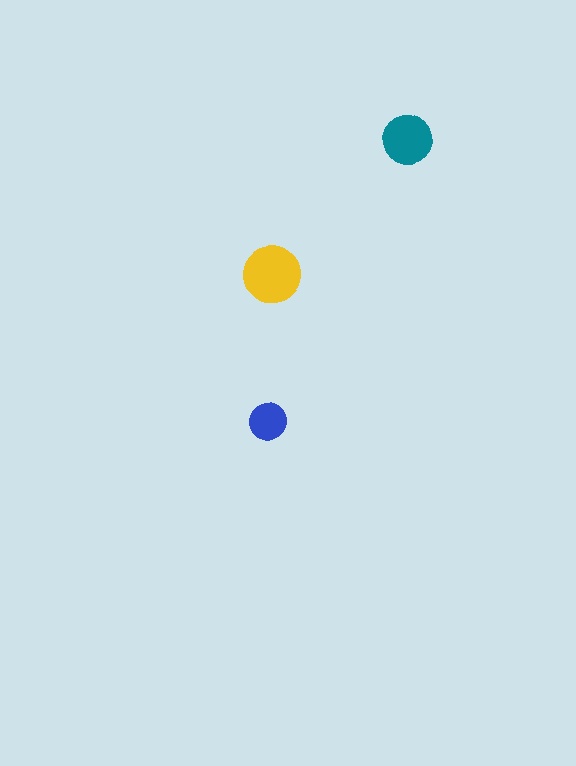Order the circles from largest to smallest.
the yellow one, the teal one, the blue one.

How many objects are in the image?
There are 3 objects in the image.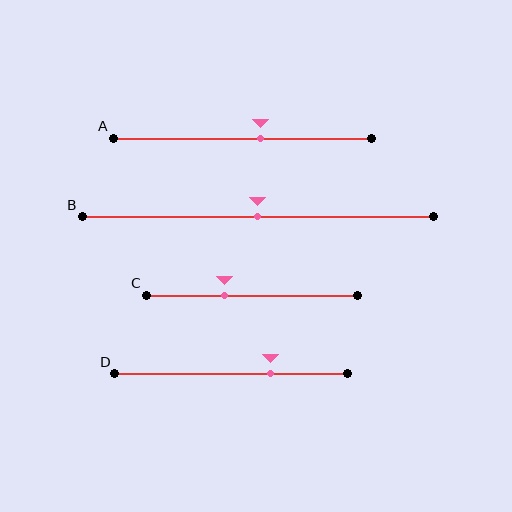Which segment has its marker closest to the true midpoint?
Segment B has its marker closest to the true midpoint.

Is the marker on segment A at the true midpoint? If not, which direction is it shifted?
No, the marker on segment A is shifted to the right by about 7% of the segment length.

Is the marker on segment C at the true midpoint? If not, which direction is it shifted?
No, the marker on segment C is shifted to the left by about 13% of the segment length.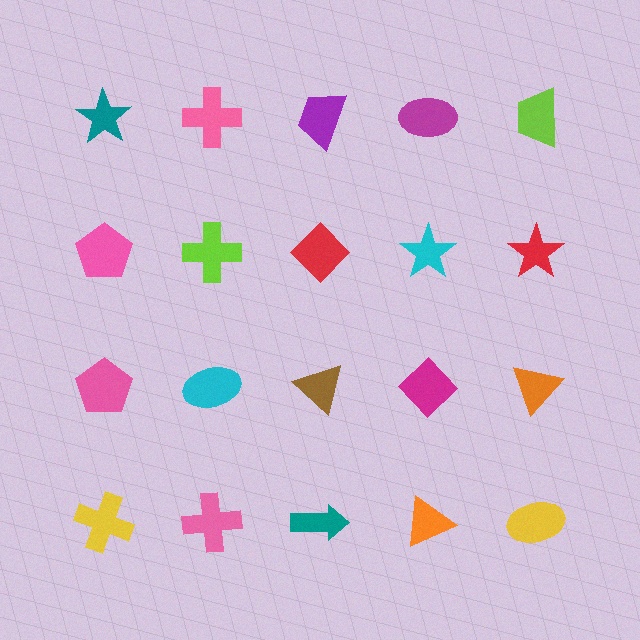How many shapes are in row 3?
5 shapes.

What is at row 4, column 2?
A pink cross.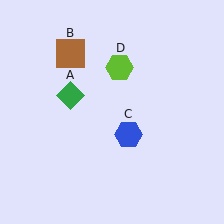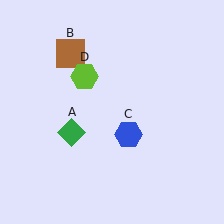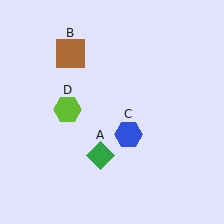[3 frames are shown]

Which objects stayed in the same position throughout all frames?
Brown square (object B) and blue hexagon (object C) remained stationary.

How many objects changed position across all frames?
2 objects changed position: green diamond (object A), lime hexagon (object D).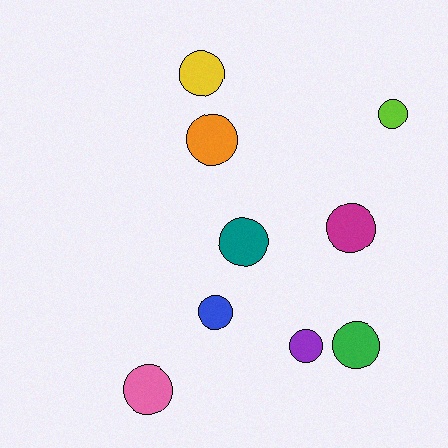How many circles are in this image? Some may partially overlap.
There are 9 circles.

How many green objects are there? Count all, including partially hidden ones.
There is 1 green object.